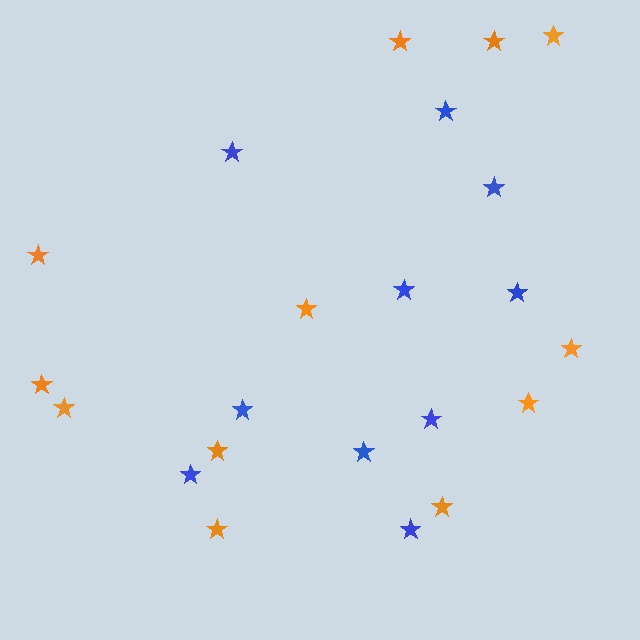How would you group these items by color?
There are 2 groups: one group of blue stars (10) and one group of orange stars (12).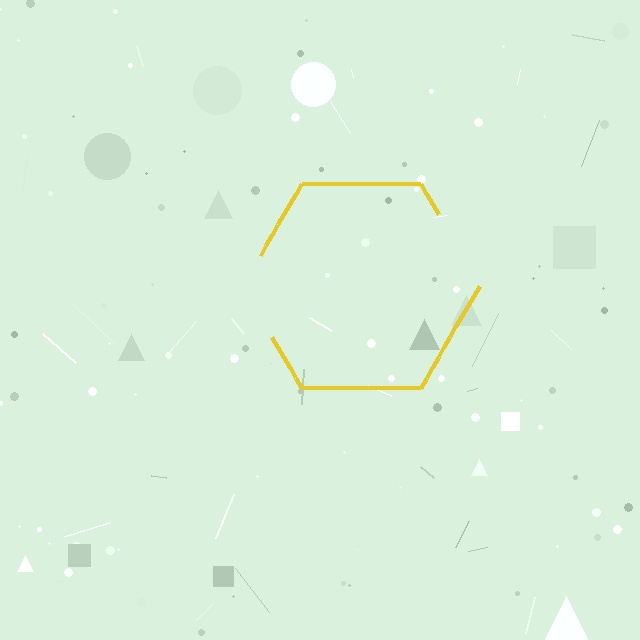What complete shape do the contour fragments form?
The contour fragments form a hexagon.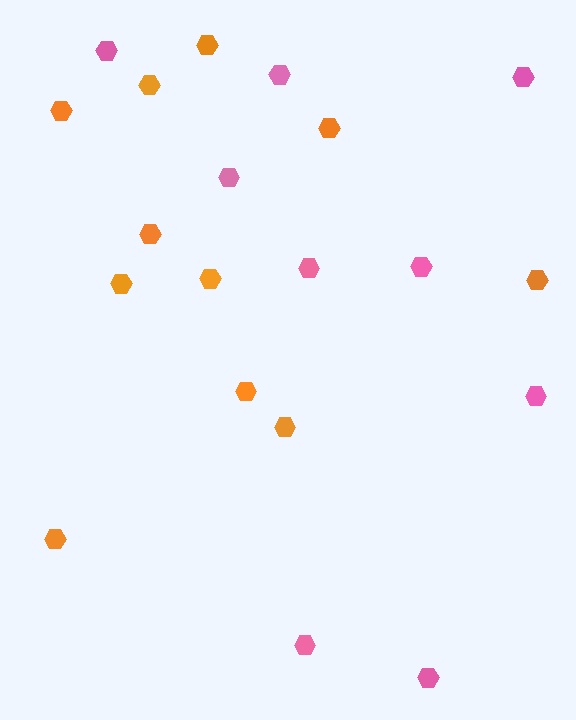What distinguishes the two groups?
There are 2 groups: one group of orange hexagons (11) and one group of pink hexagons (9).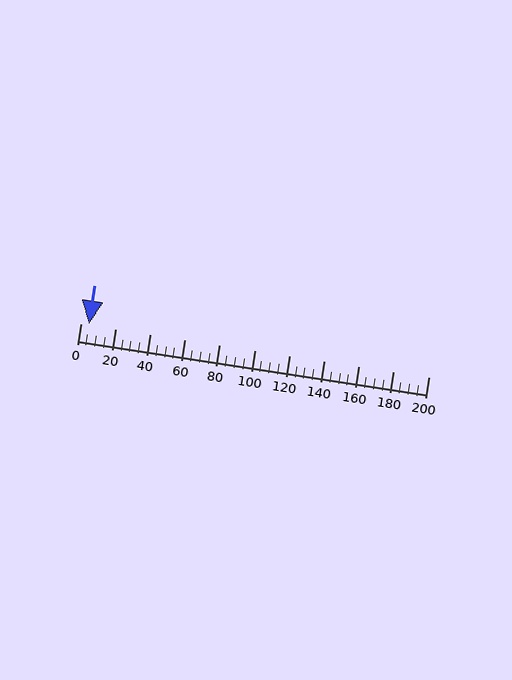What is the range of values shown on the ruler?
The ruler shows values from 0 to 200.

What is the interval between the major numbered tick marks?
The major tick marks are spaced 20 units apart.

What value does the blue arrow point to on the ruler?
The blue arrow points to approximately 5.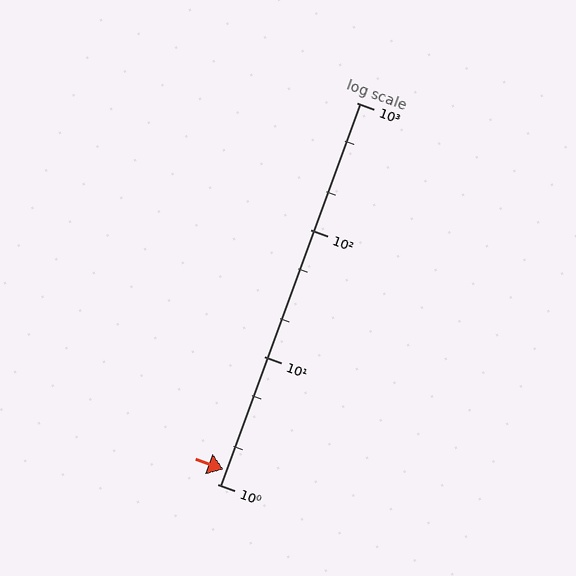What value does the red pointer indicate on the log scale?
The pointer indicates approximately 1.3.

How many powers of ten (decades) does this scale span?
The scale spans 3 decades, from 1 to 1000.